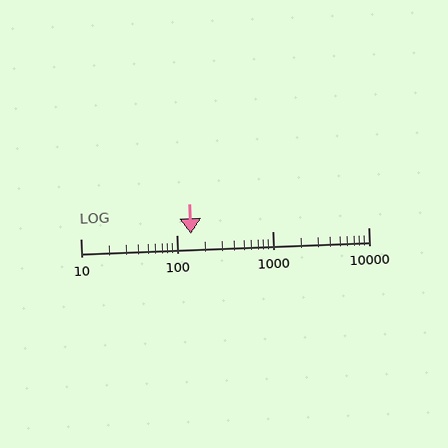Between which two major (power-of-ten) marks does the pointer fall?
The pointer is between 100 and 1000.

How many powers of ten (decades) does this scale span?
The scale spans 3 decades, from 10 to 10000.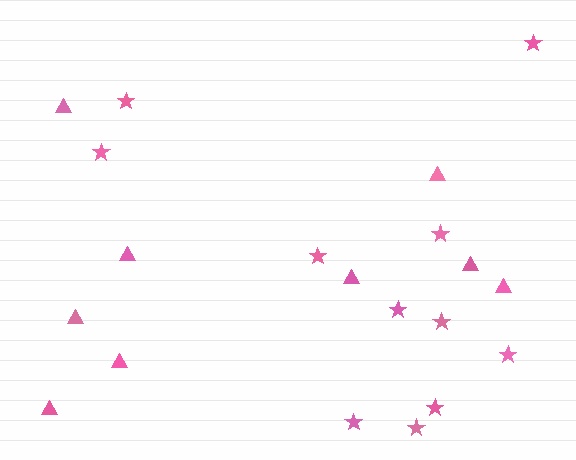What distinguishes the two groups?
There are 2 groups: one group of triangles (9) and one group of stars (11).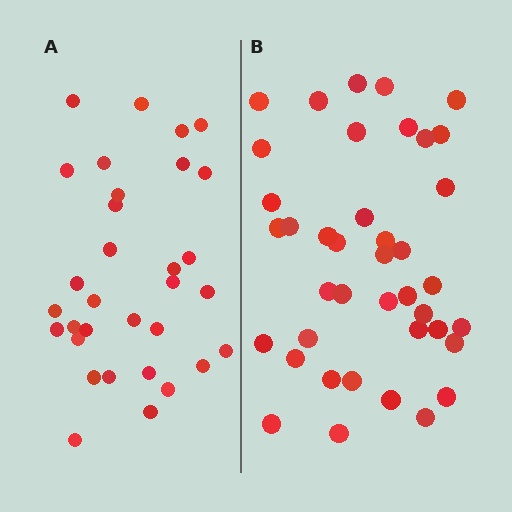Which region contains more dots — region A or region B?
Region B (the right region) has more dots.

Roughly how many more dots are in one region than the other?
Region B has roughly 8 or so more dots than region A.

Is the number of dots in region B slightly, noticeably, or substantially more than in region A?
Region B has noticeably more, but not dramatically so. The ratio is roughly 1.2 to 1.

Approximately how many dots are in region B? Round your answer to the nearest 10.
About 40 dots.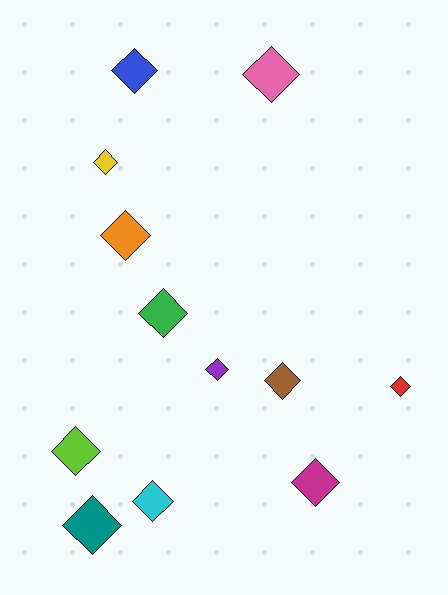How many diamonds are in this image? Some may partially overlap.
There are 12 diamonds.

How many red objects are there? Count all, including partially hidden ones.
There is 1 red object.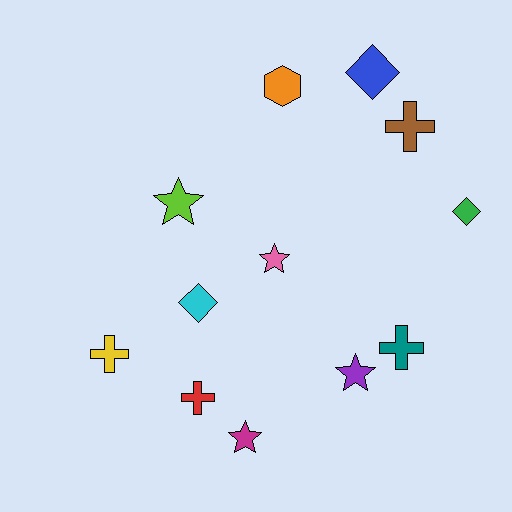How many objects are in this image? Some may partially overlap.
There are 12 objects.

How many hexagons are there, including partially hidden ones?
There is 1 hexagon.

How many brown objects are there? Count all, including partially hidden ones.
There is 1 brown object.